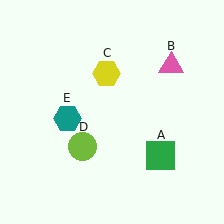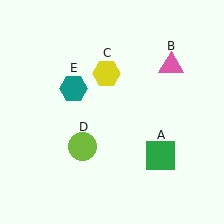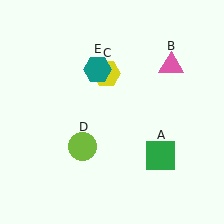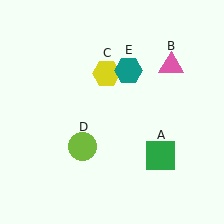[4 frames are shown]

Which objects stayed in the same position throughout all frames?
Green square (object A) and pink triangle (object B) and yellow hexagon (object C) and lime circle (object D) remained stationary.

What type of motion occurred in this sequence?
The teal hexagon (object E) rotated clockwise around the center of the scene.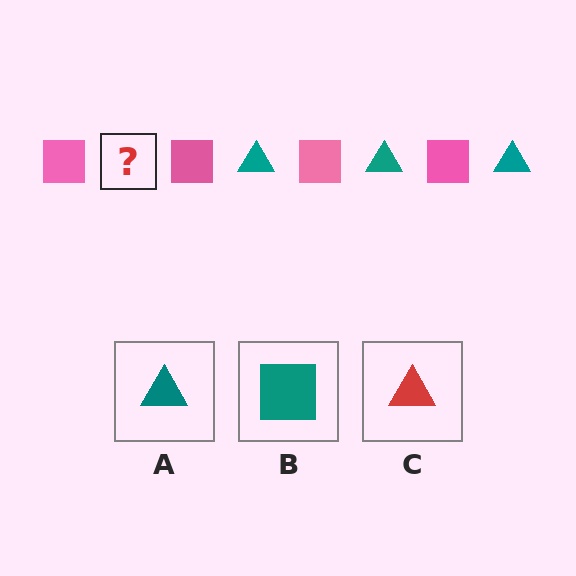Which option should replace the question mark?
Option A.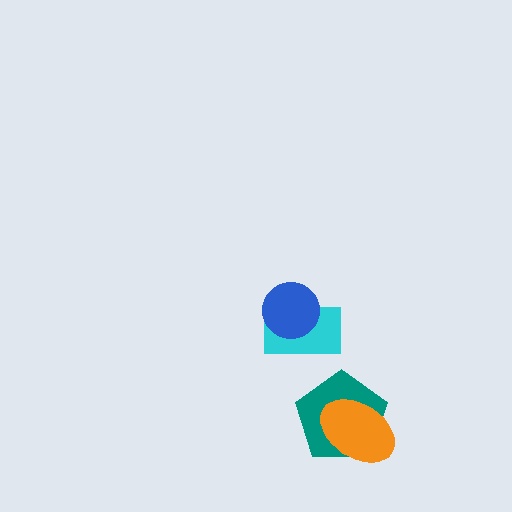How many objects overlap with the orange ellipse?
1 object overlaps with the orange ellipse.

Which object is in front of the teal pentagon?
The orange ellipse is in front of the teal pentagon.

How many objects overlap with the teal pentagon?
1 object overlaps with the teal pentagon.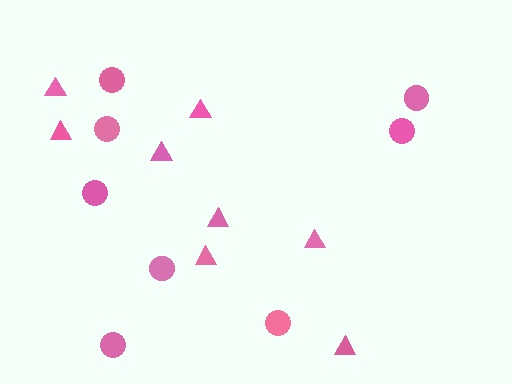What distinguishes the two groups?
There are 2 groups: one group of circles (8) and one group of triangles (8).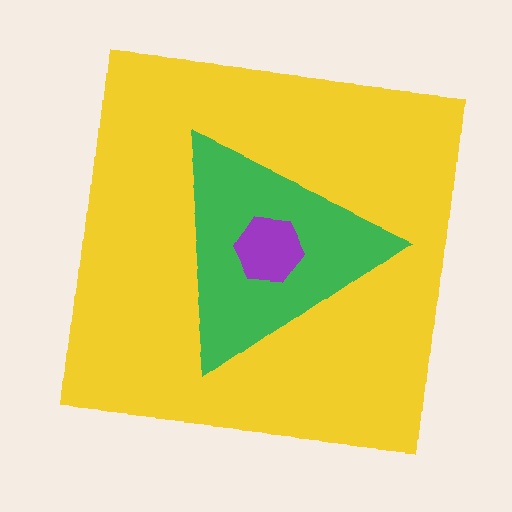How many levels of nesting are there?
3.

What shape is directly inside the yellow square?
The green triangle.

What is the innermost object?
The purple hexagon.